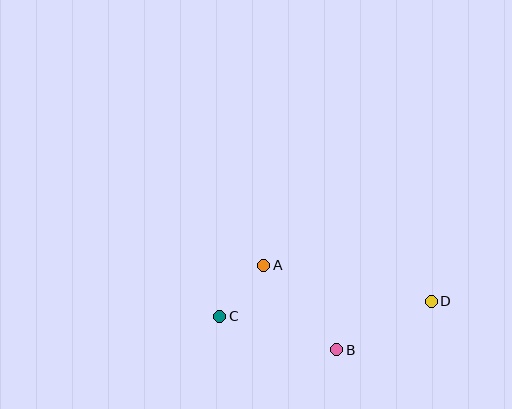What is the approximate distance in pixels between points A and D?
The distance between A and D is approximately 171 pixels.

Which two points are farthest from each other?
Points C and D are farthest from each other.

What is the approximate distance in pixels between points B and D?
The distance between B and D is approximately 106 pixels.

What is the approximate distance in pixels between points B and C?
The distance between B and C is approximately 121 pixels.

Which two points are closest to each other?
Points A and C are closest to each other.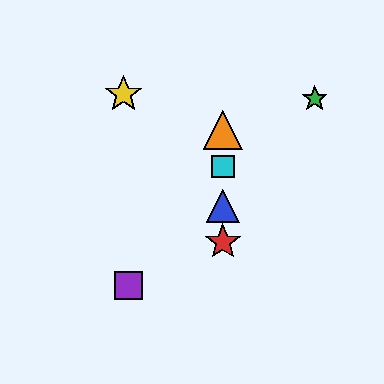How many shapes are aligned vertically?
4 shapes (the red star, the blue triangle, the orange triangle, the cyan square) are aligned vertically.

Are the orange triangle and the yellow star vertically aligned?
No, the orange triangle is at x≈223 and the yellow star is at x≈124.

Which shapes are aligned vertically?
The red star, the blue triangle, the orange triangle, the cyan square are aligned vertically.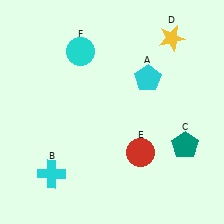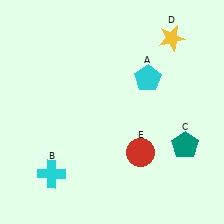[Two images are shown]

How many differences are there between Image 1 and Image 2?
There is 1 difference between the two images.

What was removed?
The cyan circle (F) was removed in Image 2.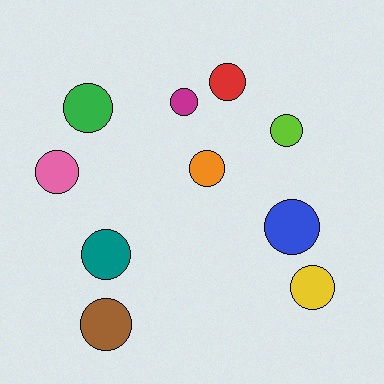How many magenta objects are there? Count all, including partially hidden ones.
There is 1 magenta object.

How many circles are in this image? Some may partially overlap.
There are 10 circles.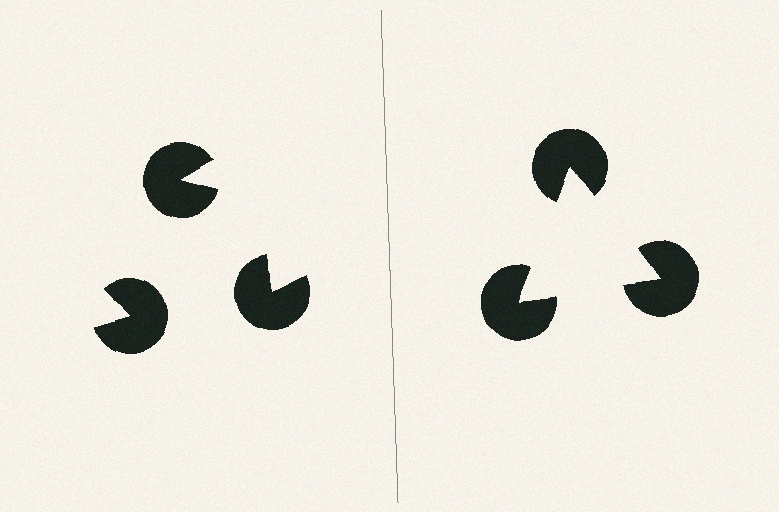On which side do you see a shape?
An illusory triangle appears on the right side. On the left side the wedge cuts are rotated, so no coherent shape forms.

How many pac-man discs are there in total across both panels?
6 — 3 on each side.